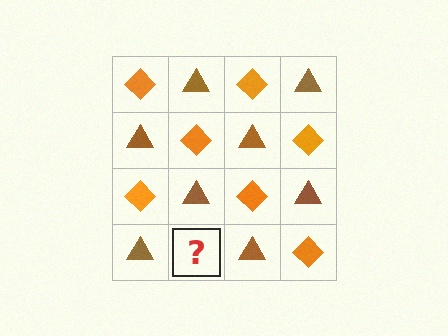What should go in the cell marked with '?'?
The missing cell should contain an orange diamond.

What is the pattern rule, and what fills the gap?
The rule is that it alternates orange diamond and brown triangle in a checkerboard pattern. The gap should be filled with an orange diamond.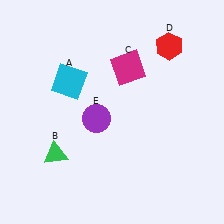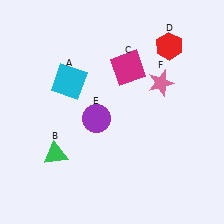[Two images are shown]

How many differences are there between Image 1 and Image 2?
There is 1 difference between the two images.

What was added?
A pink star (F) was added in Image 2.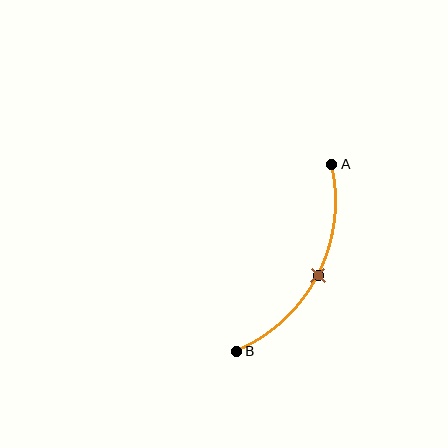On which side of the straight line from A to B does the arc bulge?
The arc bulges to the right of the straight line connecting A and B.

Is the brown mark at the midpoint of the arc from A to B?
Yes. The brown mark lies on the arc at equal arc-length from both A and B — it is the arc midpoint.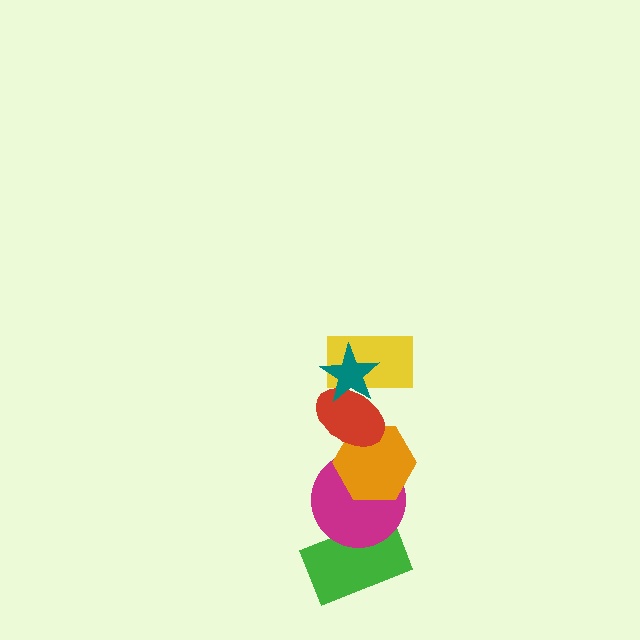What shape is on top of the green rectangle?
The magenta circle is on top of the green rectangle.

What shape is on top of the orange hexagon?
The red ellipse is on top of the orange hexagon.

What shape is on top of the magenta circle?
The orange hexagon is on top of the magenta circle.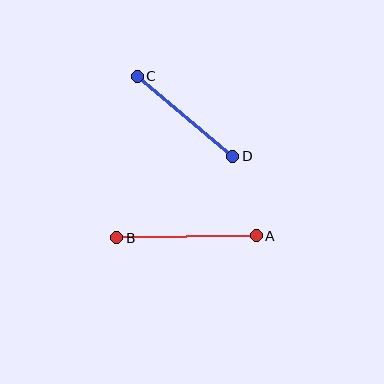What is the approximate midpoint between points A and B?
The midpoint is at approximately (187, 237) pixels.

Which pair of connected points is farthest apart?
Points A and B are farthest apart.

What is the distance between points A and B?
The distance is approximately 139 pixels.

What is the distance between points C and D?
The distance is approximately 124 pixels.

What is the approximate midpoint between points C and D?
The midpoint is at approximately (185, 116) pixels.